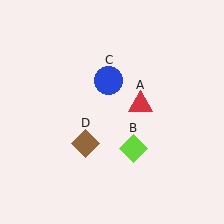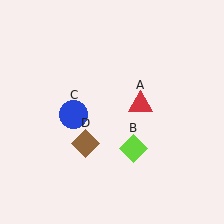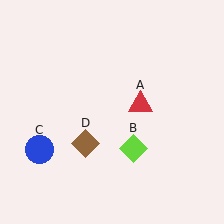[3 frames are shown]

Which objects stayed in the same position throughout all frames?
Red triangle (object A) and lime diamond (object B) and brown diamond (object D) remained stationary.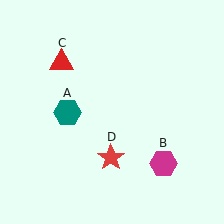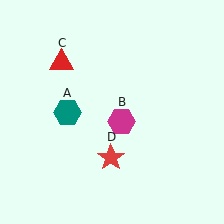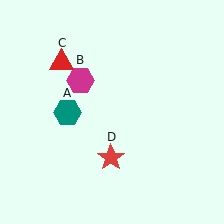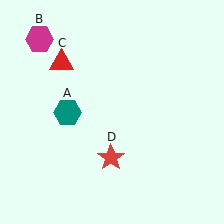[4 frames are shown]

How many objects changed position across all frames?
1 object changed position: magenta hexagon (object B).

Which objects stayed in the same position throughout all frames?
Teal hexagon (object A) and red triangle (object C) and red star (object D) remained stationary.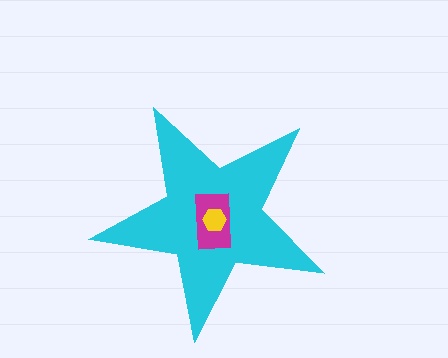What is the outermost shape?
The cyan star.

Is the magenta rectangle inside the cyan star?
Yes.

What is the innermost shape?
The yellow hexagon.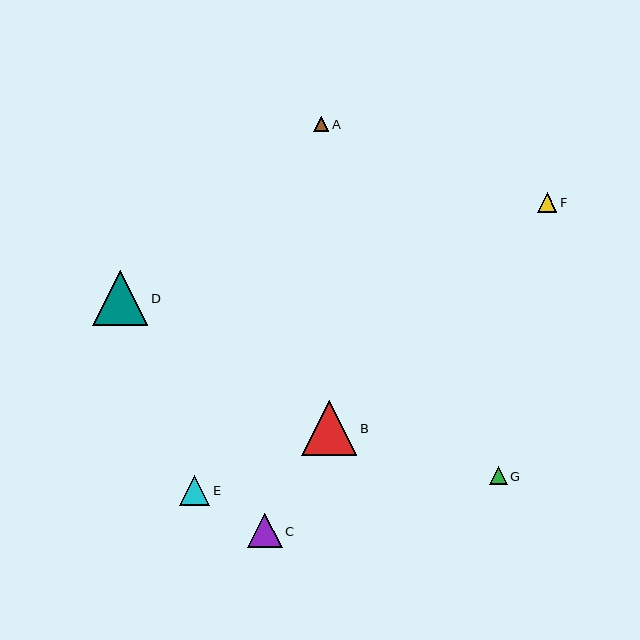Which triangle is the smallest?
Triangle A is the smallest with a size of approximately 15 pixels.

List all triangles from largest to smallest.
From largest to smallest: D, B, C, E, F, G, A.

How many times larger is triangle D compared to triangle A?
Triangle D is approximately 3.6 times the size of triangle A.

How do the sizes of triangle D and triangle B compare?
Triangle D and triangle B are approximately the same size.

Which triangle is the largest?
Triangle D is the largest with a size of approximately 56 pixels.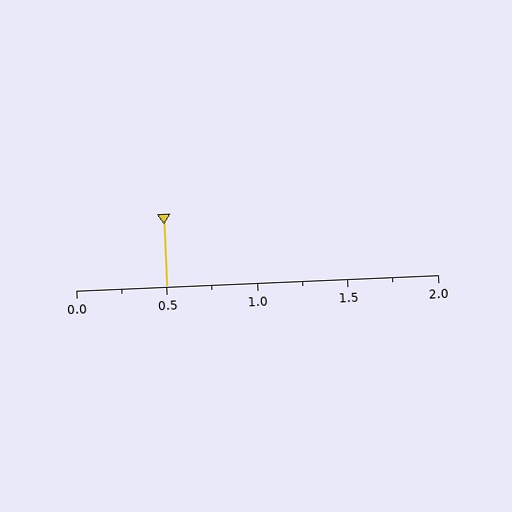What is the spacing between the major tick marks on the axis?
The major ticks are spaced 0.5 apart.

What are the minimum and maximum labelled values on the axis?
The axis runs from 0.0 to 2.0.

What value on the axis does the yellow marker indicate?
The marker indicates approximately 0.5.